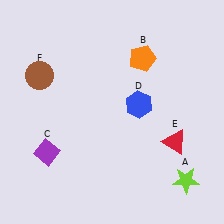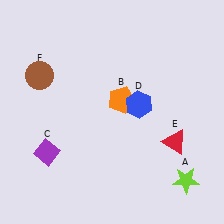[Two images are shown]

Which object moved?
The orange pentagon (B) moved down.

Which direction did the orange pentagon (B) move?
The orange pentagon (B) moved down.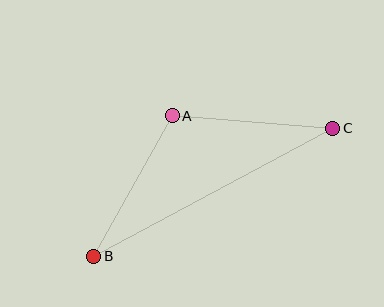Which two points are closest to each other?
Points A and B are closest to each other.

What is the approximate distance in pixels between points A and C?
The distance between A and C is approximately 161 pixels.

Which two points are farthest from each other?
Points B and C are farthest from each other.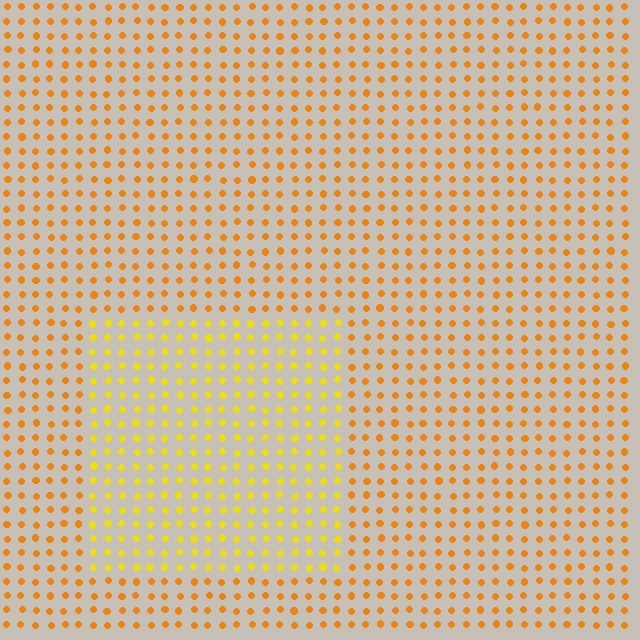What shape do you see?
I see a rectangle.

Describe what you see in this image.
The image is filled with small orange elements in a uniform arrangement. A rectangle-shaped region is visible where the elements are tinted to a slightly different hue, forming a subtle color boundary.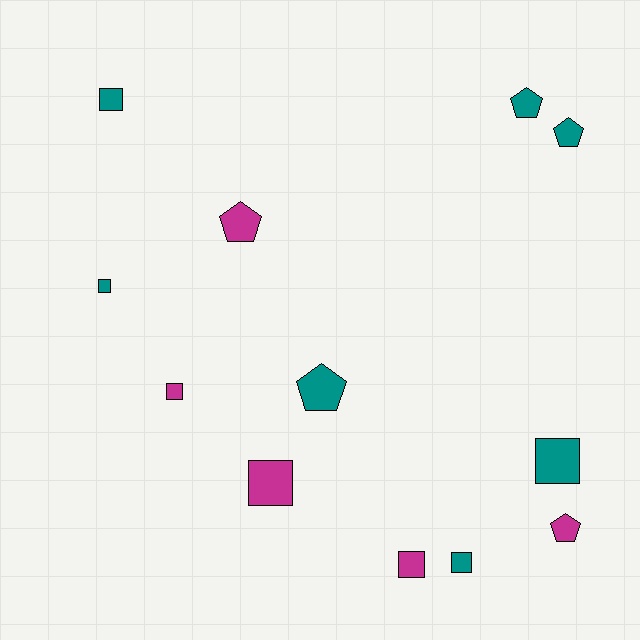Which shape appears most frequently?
Square, with 7 objects.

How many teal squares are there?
There are 4 teal squares.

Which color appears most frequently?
Teal, with 7 objects.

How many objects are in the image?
There are 12 objects.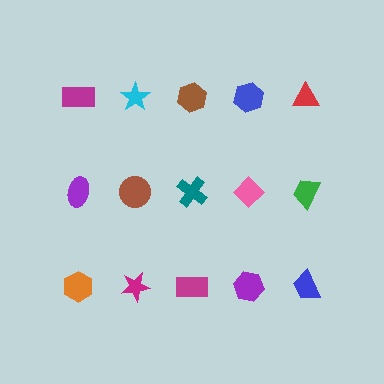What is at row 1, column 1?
A magenta rectangle.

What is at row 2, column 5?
A green trapezoid.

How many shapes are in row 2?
5 shapes.